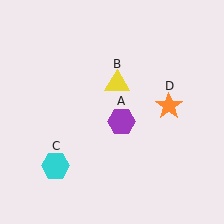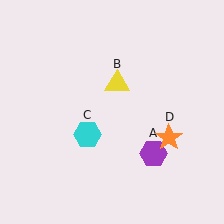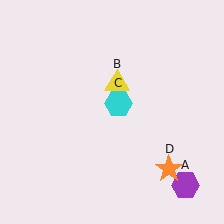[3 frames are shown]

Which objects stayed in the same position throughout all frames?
Yellow triangle (object B) remained stationary.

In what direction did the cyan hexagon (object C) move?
The cyan hexagon (object C) moved up and to the right.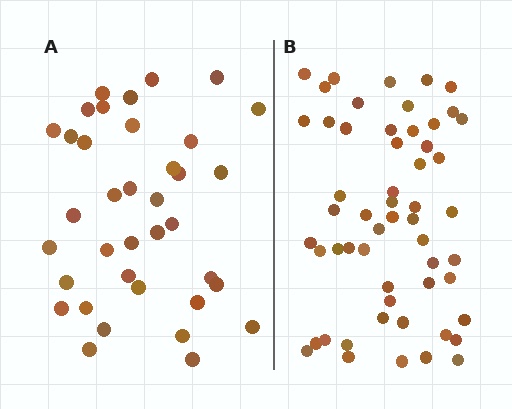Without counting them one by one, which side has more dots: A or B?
Region B (the right region) has more dots.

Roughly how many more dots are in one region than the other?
Region B has approximately 20 more dots than region A.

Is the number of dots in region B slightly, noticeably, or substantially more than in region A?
Region B has substantially more. The ratio is roughly 1.5 to 1.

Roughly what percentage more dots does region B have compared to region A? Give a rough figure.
About 50% more.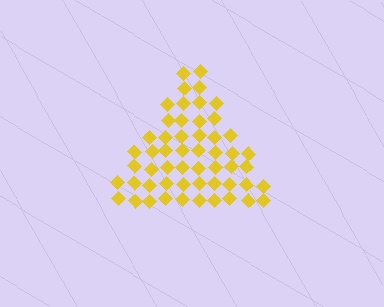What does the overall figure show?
The overall figure shows a triangle.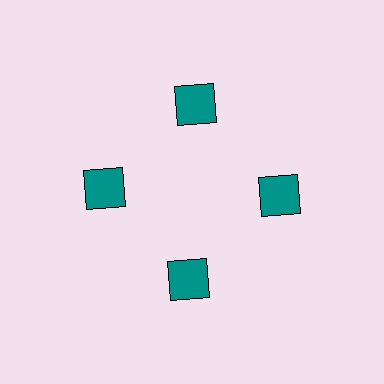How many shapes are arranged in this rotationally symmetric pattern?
There are 4 shapes, arranged in 4 groups of 1.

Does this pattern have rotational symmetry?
Yes, this pattern has 4-fold rotational symmetry. It looks the same after rotating 90 degrees around the center.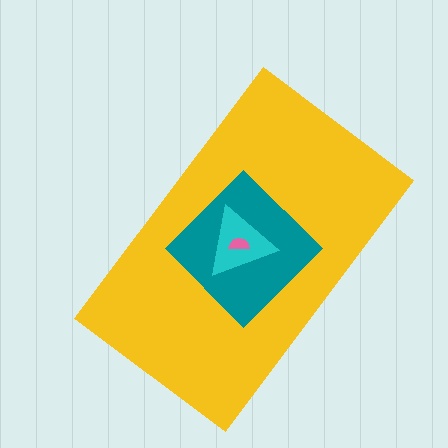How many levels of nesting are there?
4.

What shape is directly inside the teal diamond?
The cyan triangle.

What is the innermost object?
The pink semicircle.